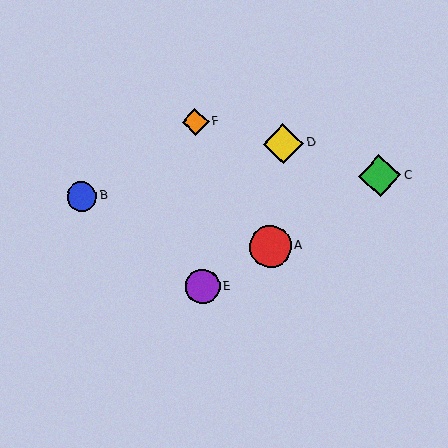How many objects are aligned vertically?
2 objects (E, F) are aligned vertically.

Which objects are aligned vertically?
Objects E, F are aligned vertically.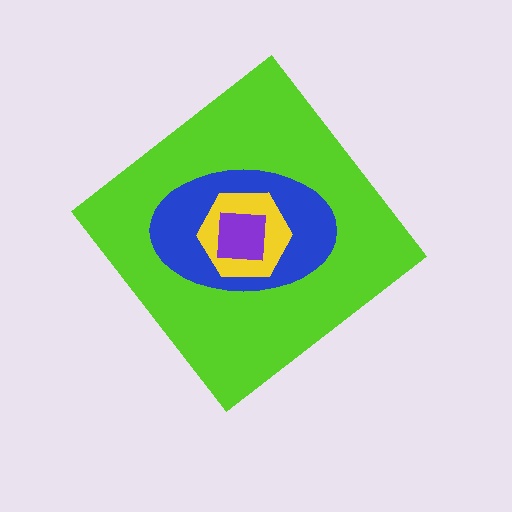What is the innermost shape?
The purple square.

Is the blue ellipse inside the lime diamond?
Yes.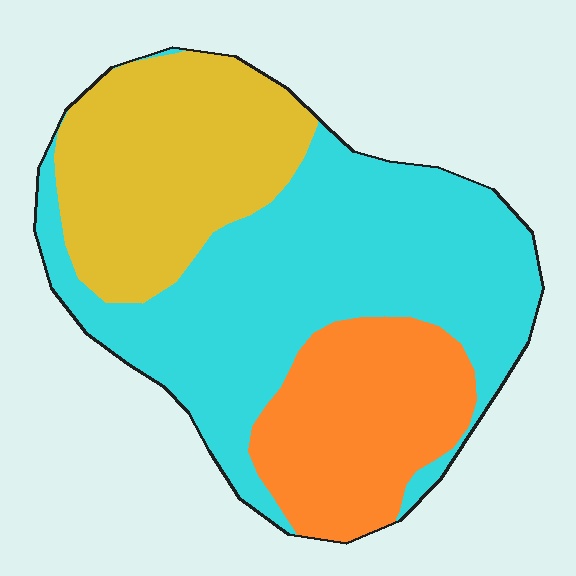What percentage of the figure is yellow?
Yellow covers 28% of the figure.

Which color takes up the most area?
Cyan, at roughly 50%.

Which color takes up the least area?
Orange, at roughly 20%.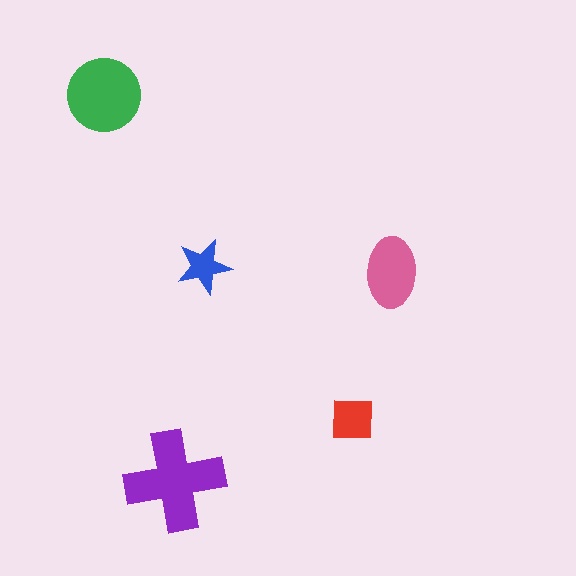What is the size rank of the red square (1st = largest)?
4th.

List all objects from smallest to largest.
The blue star, the red square, the pink ellipse, the green circle, the purple cross.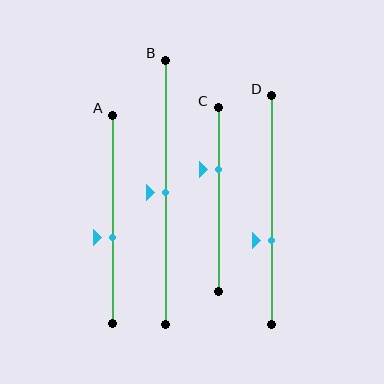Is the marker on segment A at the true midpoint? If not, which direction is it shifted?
No, the marker on segment A is shifted downward by about 9% of the segment length.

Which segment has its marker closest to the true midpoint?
Segment B has its marker closest to the true midpoint.